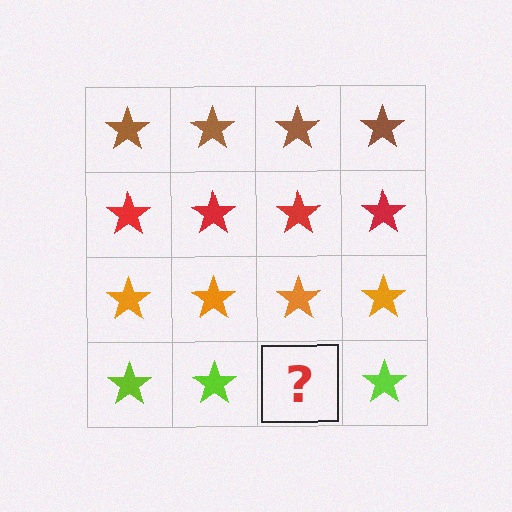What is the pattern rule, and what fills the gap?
The rule is that each row has a consistent color. The gap should be filled with a lime star.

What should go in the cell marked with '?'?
The missing cell should contain a lime star.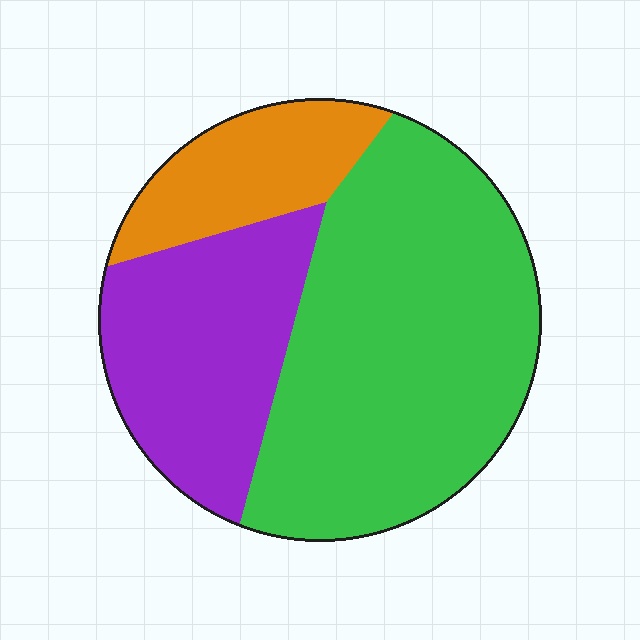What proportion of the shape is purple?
Purple covers roughly 30% of the shape.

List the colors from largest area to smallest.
From largest to smallest: green, purple, orange.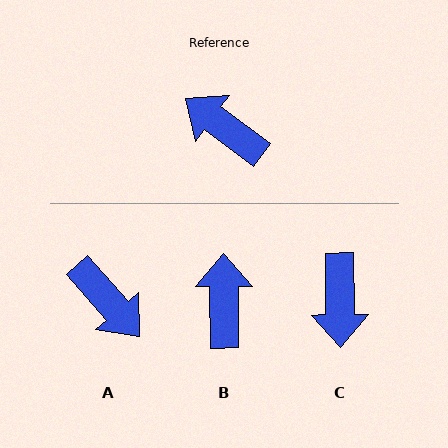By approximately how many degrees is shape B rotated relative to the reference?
Approximately 53 degrees clockwise.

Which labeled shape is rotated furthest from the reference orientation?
A, about 168 degrees away.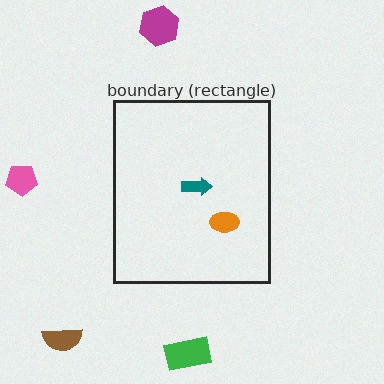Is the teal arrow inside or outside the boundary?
Inside.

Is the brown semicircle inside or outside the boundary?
Outside.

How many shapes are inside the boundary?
2 inside, 4 outside.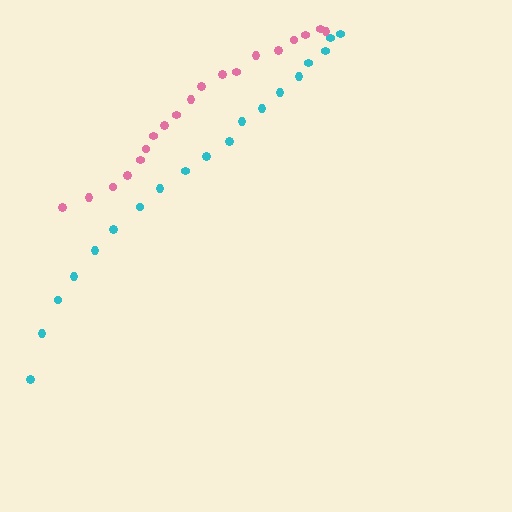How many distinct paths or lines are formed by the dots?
There are 2 distinct paths.